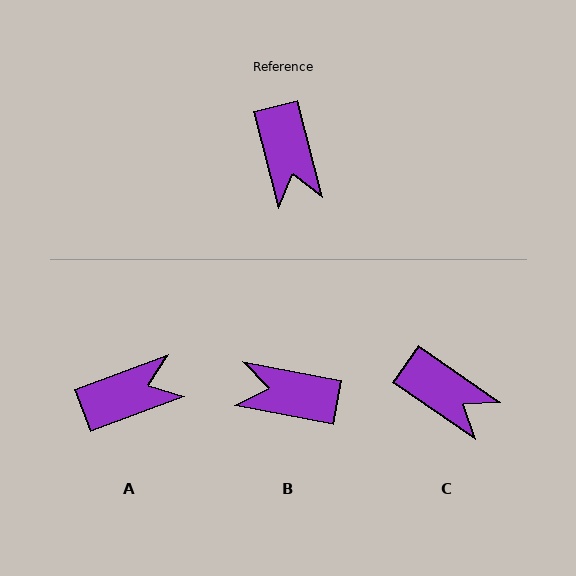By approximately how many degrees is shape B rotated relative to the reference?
Approximately 115 degrees clockwise.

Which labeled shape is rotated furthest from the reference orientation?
B, about 115 degrees away.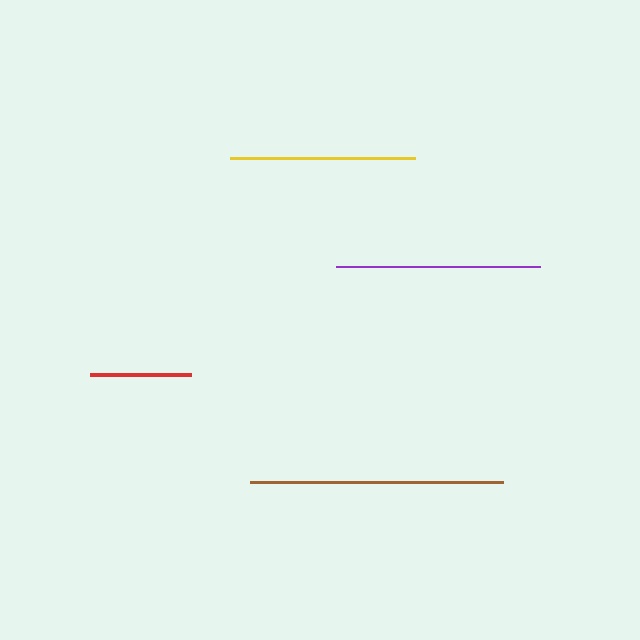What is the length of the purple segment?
The purple segment is approximately 204 pixels long.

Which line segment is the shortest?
The red line is the shortest at approximately 102 pixels.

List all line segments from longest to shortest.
From longest to shortest: brown, purple, yellow, red.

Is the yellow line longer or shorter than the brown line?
The brown line is longer than the yellow line.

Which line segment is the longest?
The brown line is the longest at approximately 253 pixels.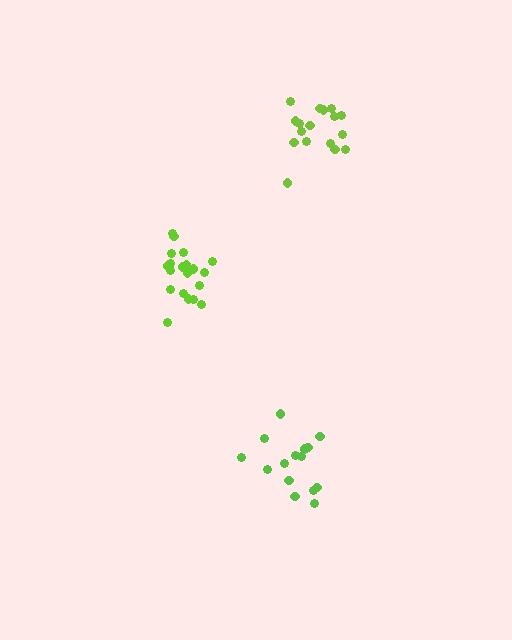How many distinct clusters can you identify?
There are 3 distinct clusters.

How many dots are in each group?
Group 1: 21 dots, Group 2: 17 dots, Group 3: 16 dots (54 total).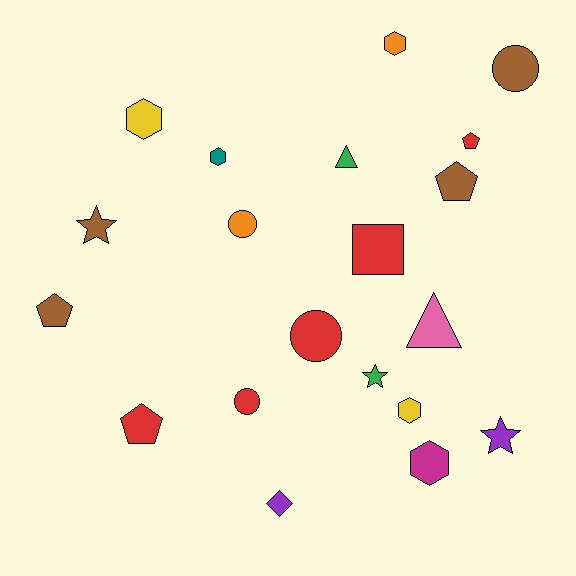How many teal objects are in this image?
There is 1 teal object.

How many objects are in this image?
There are 20 objects.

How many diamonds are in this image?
There is 1 diamond.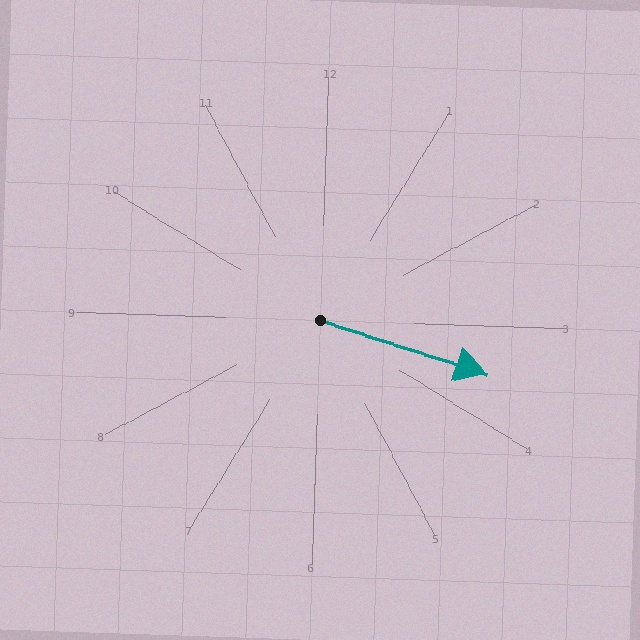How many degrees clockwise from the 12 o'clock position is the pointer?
Approximately 106 degrees.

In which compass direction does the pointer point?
East.